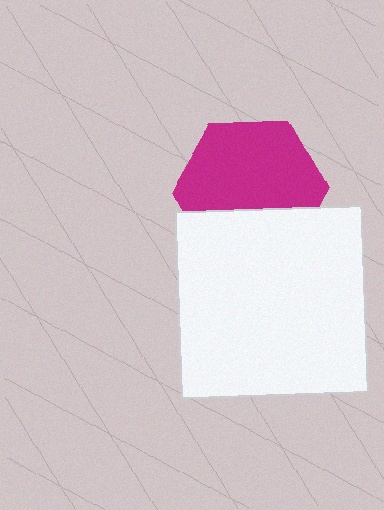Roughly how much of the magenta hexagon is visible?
Most of it is visible (roughly 67%).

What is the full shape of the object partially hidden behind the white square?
The partially hidden object is a magenta hexagon.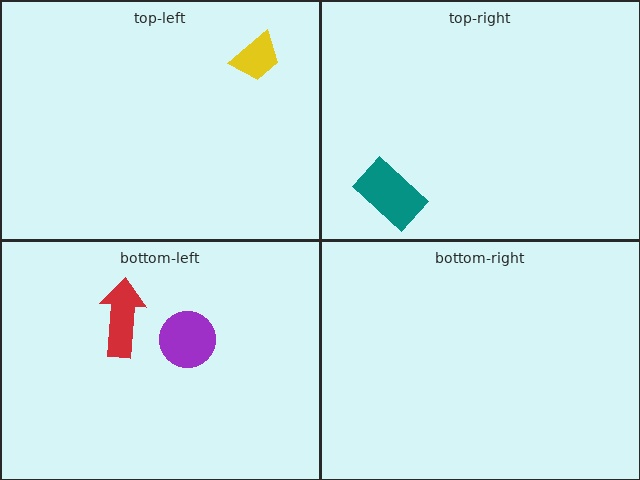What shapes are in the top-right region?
The teal rectangle.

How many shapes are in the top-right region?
1.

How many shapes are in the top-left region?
1.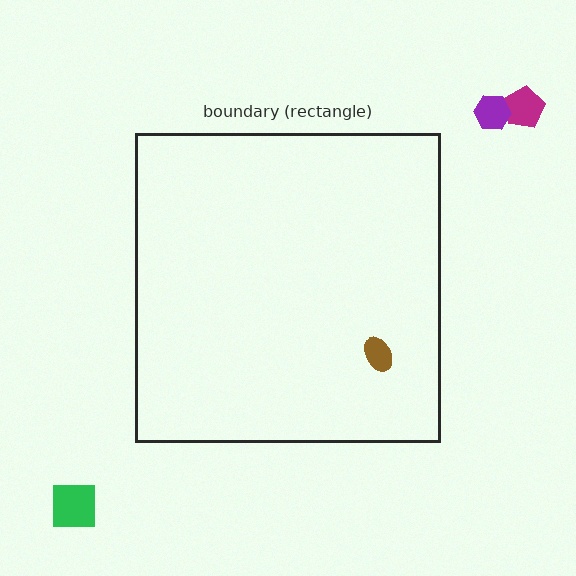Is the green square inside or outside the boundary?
Outside.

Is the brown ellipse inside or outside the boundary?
Inside.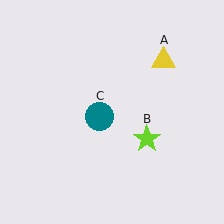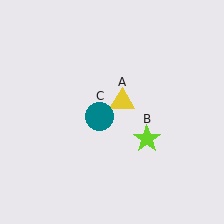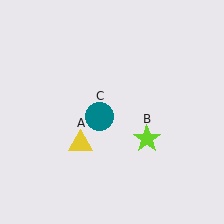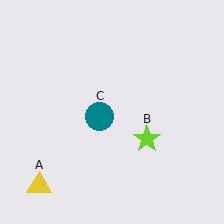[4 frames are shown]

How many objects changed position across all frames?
1 object changed position: yellow triangle (object A).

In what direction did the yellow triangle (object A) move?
The yellow triangle (object A) moved down and to the left.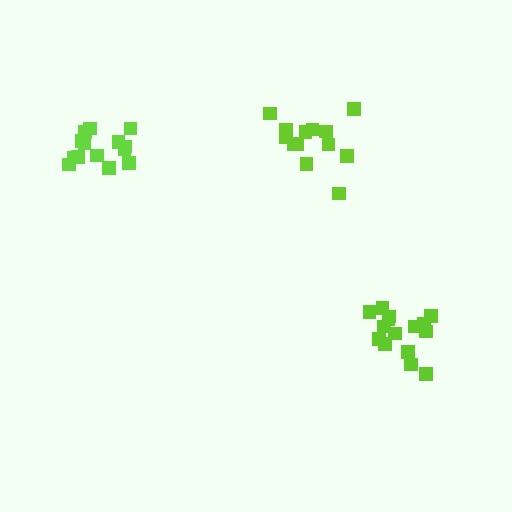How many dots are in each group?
Group 1: 15 dots, Group 2: 13 dots, Group 3: 14 dots (42 total).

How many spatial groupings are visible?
There are 3 spatial groupings.